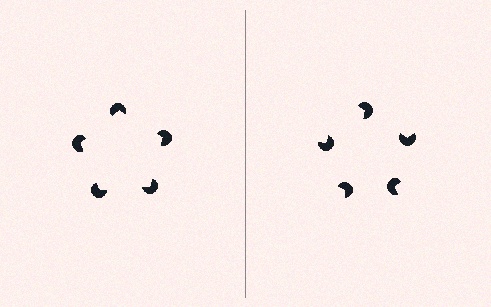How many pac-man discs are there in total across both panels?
10 — 5 on each side.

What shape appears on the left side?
An illusory pentagon.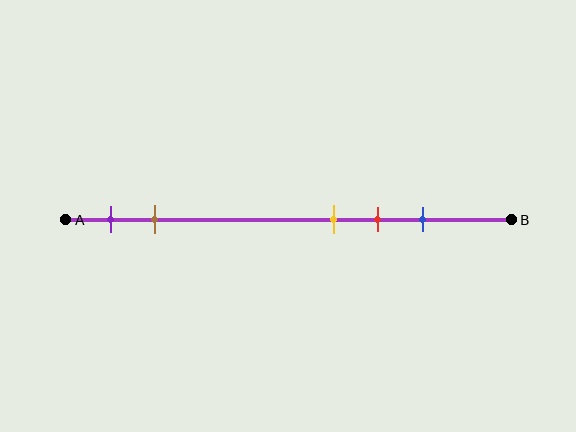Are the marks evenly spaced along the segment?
No, the marks are not evenly spaced.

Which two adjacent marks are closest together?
The yellow and red marks are the closest adjacent pair.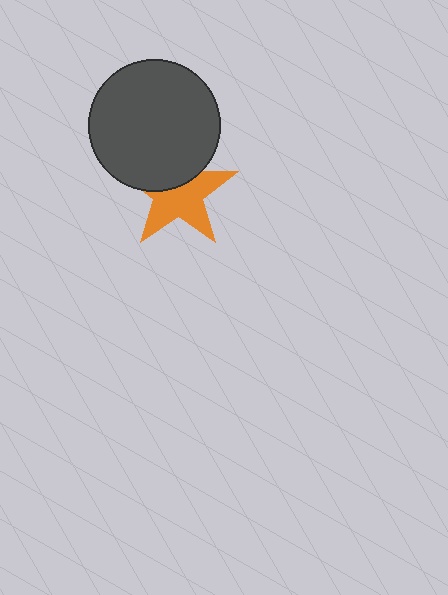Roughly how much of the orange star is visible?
About half of it is visible (roughly 62%).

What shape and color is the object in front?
The object in front is a dark gray circle.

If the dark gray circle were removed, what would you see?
You would see the complete orange star.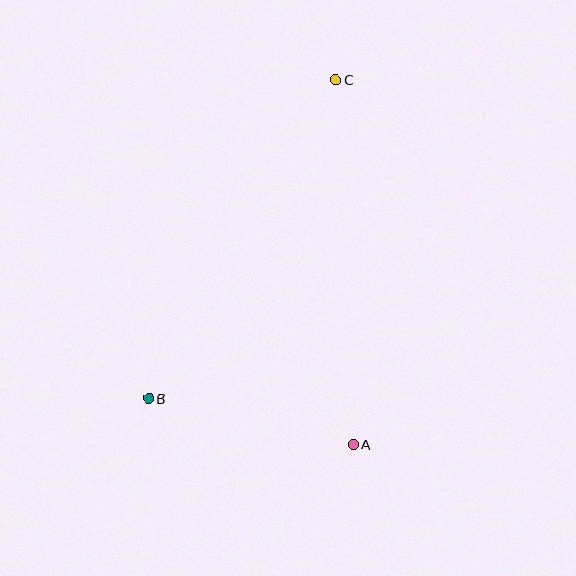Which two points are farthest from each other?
Points B and C are farthest from each other.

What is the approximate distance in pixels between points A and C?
The distance between A and C is approximately 365 pixels.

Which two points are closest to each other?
Points A and B are closest to each other.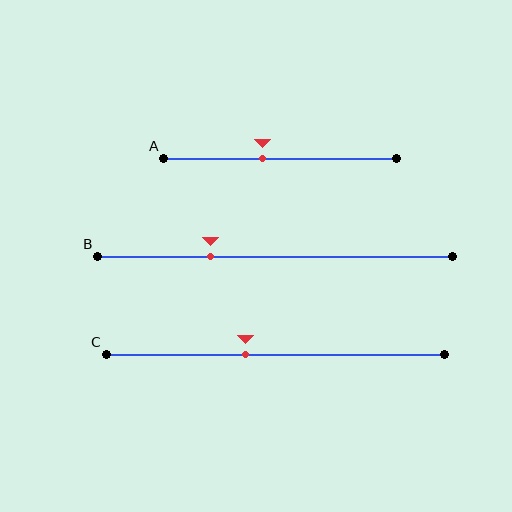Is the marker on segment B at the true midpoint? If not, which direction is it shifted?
No, the marker on segment B is shifted to the left by about 18% of the segment length.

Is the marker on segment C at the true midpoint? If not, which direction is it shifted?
No, the marker on segment C is shifted to the left by about 9% of the segment length.